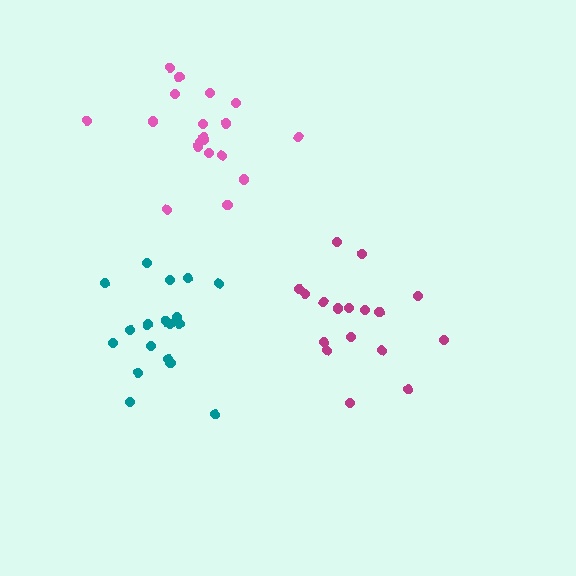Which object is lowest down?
The magenta cluster is bottommost.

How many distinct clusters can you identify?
There are 3 distinct clusters.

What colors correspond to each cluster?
The clusters are colored: teal, pink, magenta.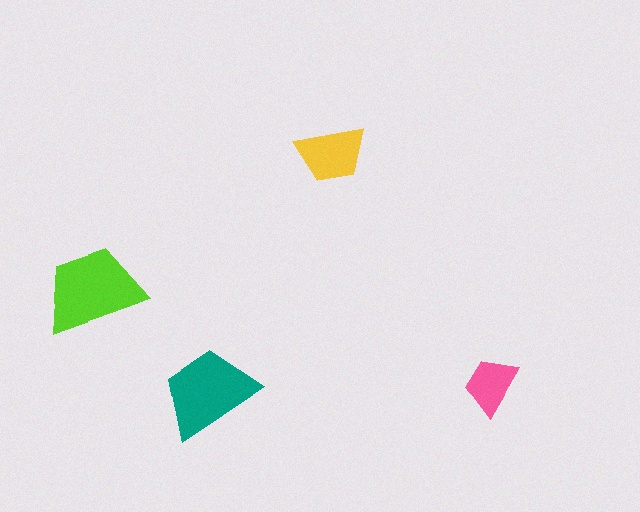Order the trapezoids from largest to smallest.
the lime one, the teal one, the yellow one, the pink one.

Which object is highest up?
The yellow trapezoid is topmost.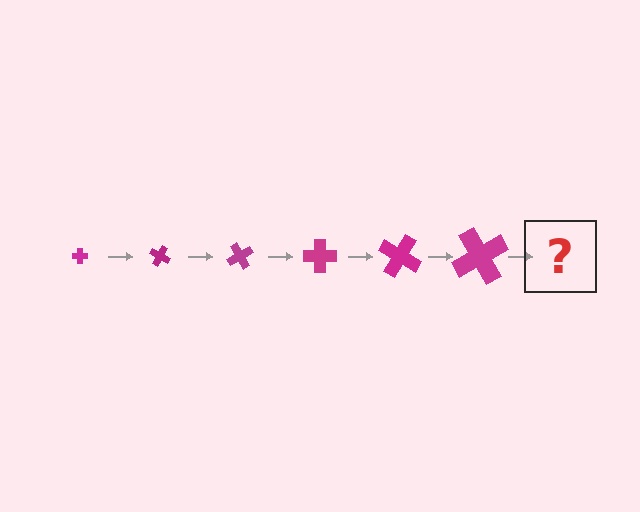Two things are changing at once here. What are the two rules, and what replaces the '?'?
The two rules are that the cross grows larger each step and it rotates 30 degrees each step. The '?' should be a cross, larger than the previous one and rotated 180 degrees from the start.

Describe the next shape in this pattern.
It should be a cross, larger than the previous one and rotated 180 degrees from the start.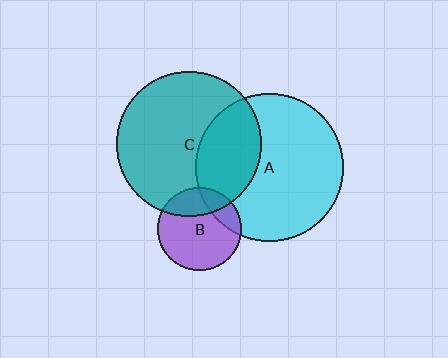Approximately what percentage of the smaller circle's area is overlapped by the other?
Approximately 25%.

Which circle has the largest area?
Circle A (cyan).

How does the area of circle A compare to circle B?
Approximately 3.2 times.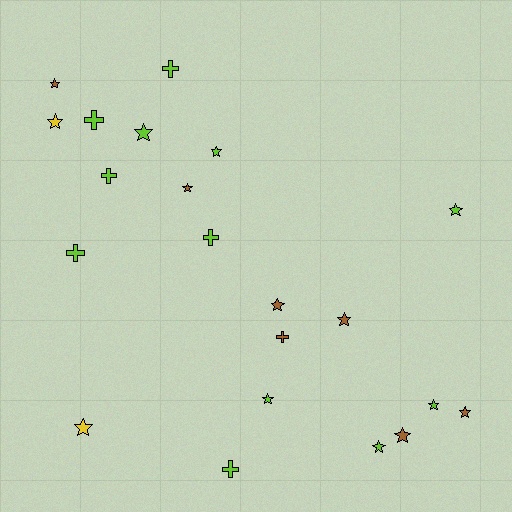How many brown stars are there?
There are 6 brown stars.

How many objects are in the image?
There are 21 objects.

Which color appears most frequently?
Lime, with 12 objects.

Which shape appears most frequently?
Star, with 14 objects.